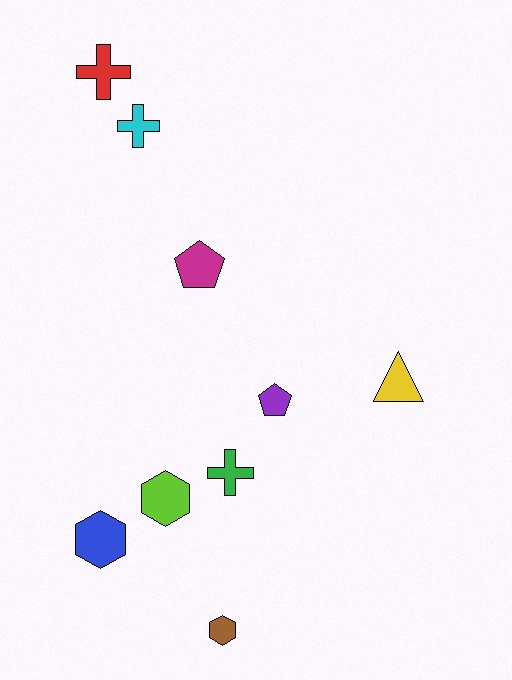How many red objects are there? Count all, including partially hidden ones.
There is 1 red object.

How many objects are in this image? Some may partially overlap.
There are 9 objects.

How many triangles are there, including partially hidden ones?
There is 1 triangle.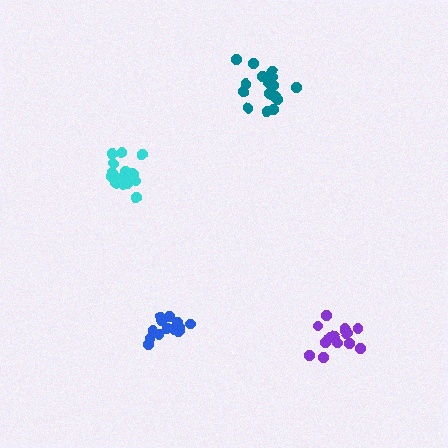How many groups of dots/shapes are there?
There are 4 groups.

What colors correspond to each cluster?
The clusters are colored: purple, blue, teal, cyan.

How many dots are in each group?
Group 1: 16 dots, Group 2: 14 dots, Group 3: 18 dots, Group 4: 16 dots (64 total).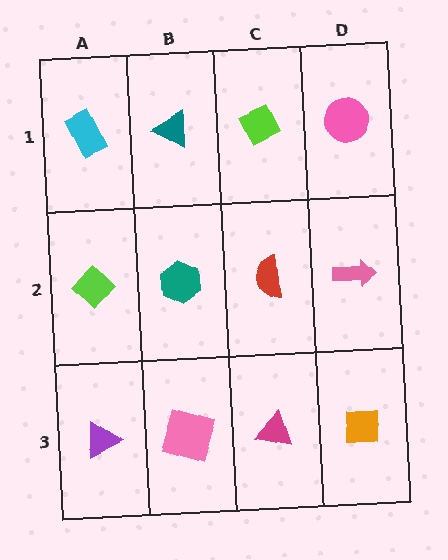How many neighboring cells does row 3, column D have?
2.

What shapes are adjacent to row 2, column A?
A cyan rectangle (row 1, column A), a purple triangle (row 3, column A), a teal hexagon (row 2, column B).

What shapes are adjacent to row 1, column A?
A lime diamond (row 2, column A), a teal triangle (row 1, column B).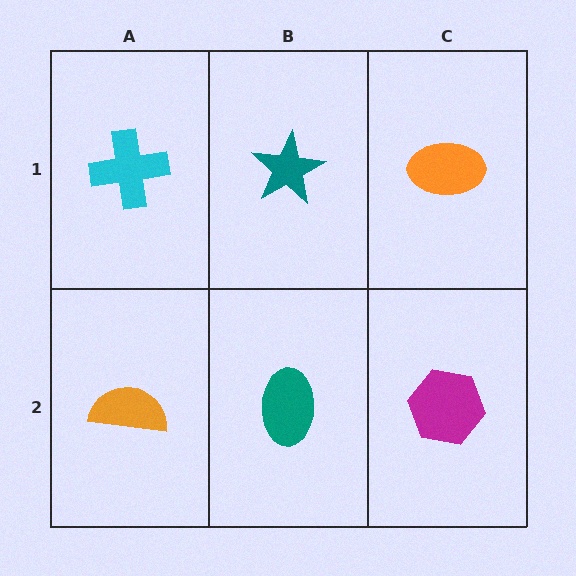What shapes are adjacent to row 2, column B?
A teal star (row 1, column B), an orange semicircle (row 2, column A), a magenta hexagon (row 2, column C).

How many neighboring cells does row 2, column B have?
3.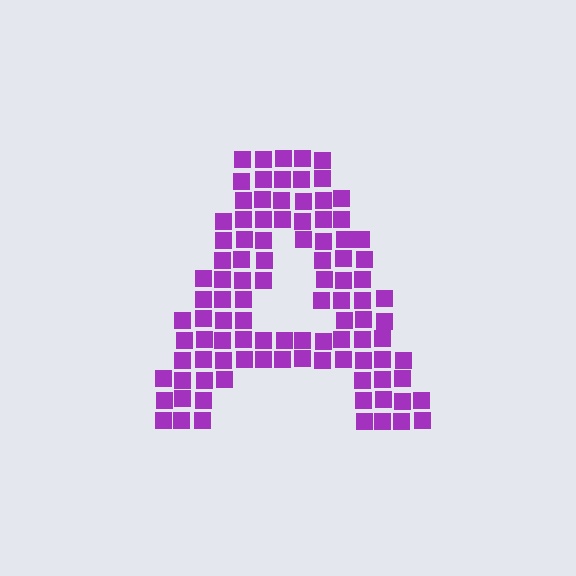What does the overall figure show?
The overall figure shows the letter A.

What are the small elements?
The small elements are squares.